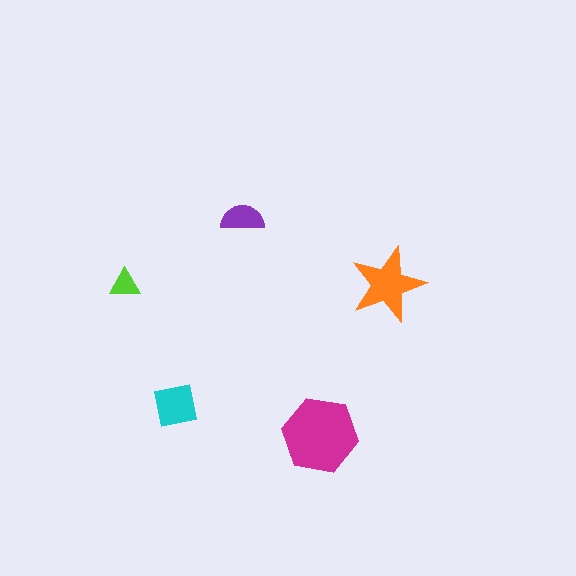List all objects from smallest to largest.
The lime triangle, the purple semicircle, the cyan square, the orange star, the magenta hexagon.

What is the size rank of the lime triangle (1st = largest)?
5th.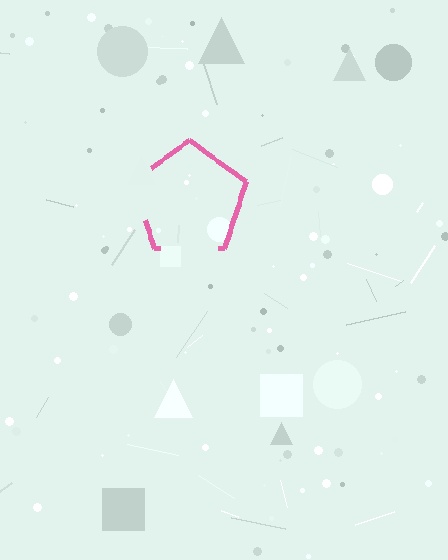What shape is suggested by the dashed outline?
The dashed outline suggests a pentagon.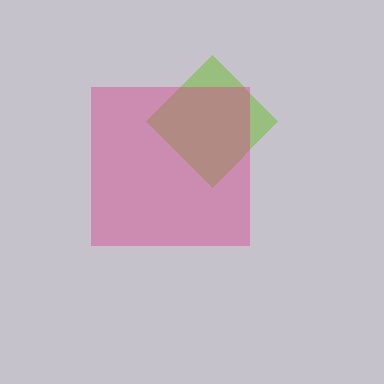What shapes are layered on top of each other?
The layered shapes are: a lime diamond, a magenta square.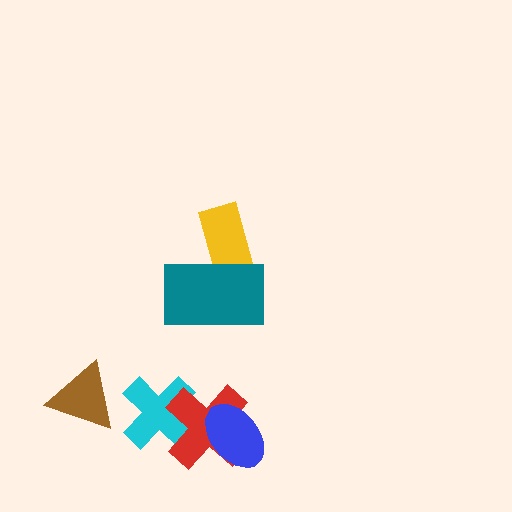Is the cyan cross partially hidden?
Yes, it is partially covered by another shape.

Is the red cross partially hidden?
Yes, it is partially covered by another shape.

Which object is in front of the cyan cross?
The red cross is in front of the cyan cross.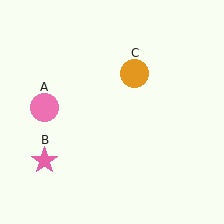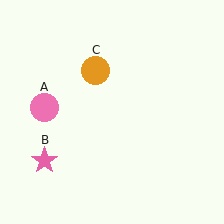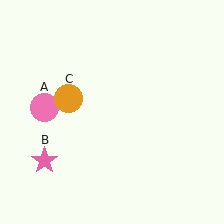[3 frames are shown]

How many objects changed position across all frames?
1 object changed position: orange circle (object C).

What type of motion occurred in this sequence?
The orange circle (object C) rotated counterclockwise around the center of the scene.